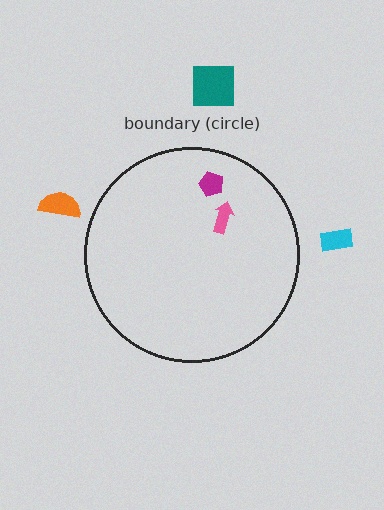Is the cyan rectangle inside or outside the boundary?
Outside.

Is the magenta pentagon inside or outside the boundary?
Inside.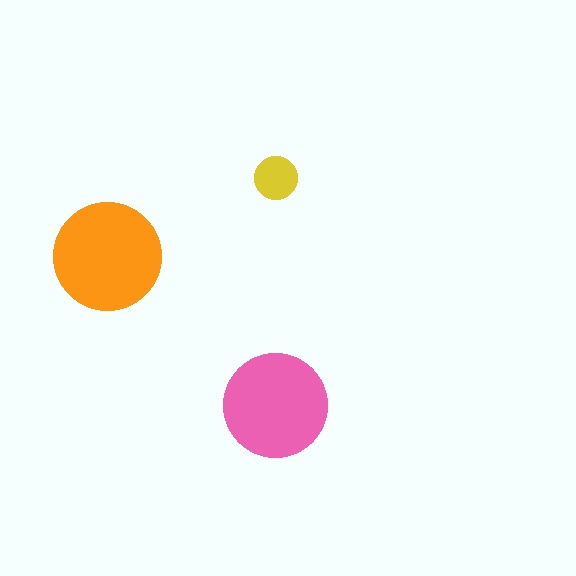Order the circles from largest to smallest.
the orange one, the pink one, the yellow one.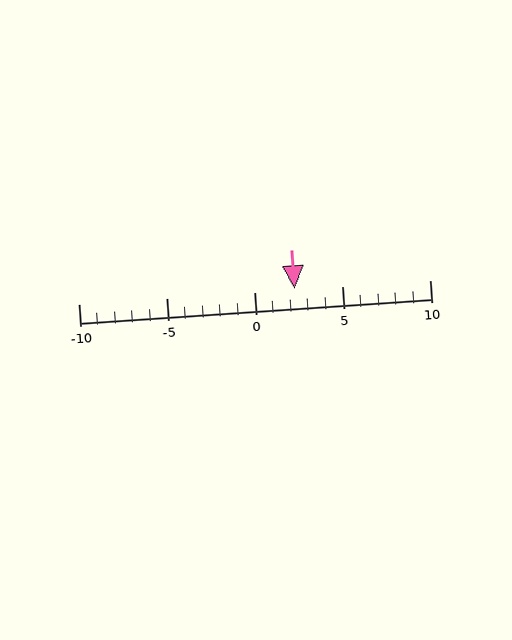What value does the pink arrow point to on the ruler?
The pink arrow points to approximately 2.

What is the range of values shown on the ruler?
The ruler shows values from -10 to 10.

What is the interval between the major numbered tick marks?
The major tick marks are spaced 5 units apart.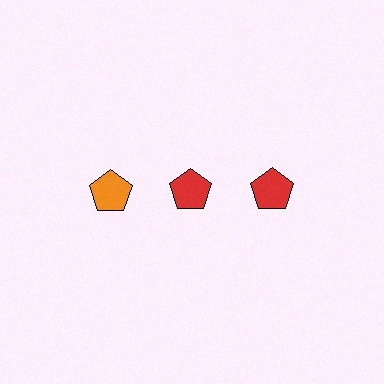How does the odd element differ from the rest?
It has a different color: orange instead of red.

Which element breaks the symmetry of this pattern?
The orange pentagon in the top row, leftmost column breaks the symmetry. All other shapes are red pentagons.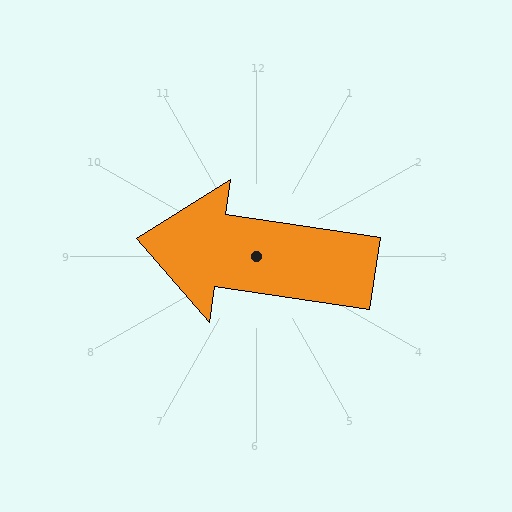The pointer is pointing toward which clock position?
Roughly 9 o'clock.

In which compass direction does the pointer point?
West.